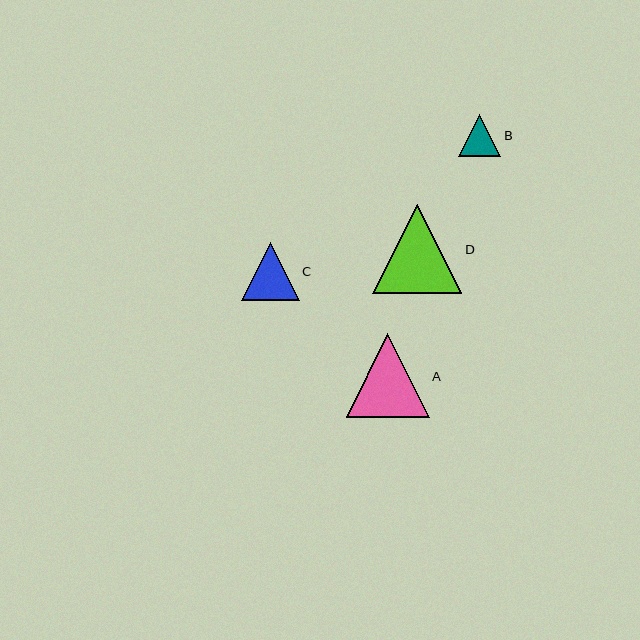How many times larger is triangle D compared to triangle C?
Triangle D is approximately 1.5 times the size of triangle C.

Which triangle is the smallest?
Triangle B is the smallest with a size of approximately 42 pixels.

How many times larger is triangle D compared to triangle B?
Triangle D is approximately 2.1 times the size of triangle B.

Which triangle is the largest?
Triangle D is the largest with a size of approximately 89 pixels.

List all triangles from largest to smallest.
From largest to smallest: D, A, C, B.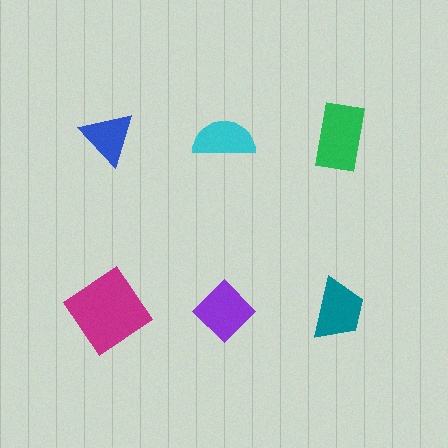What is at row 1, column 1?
A blue triangle.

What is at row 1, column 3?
A green rectangle.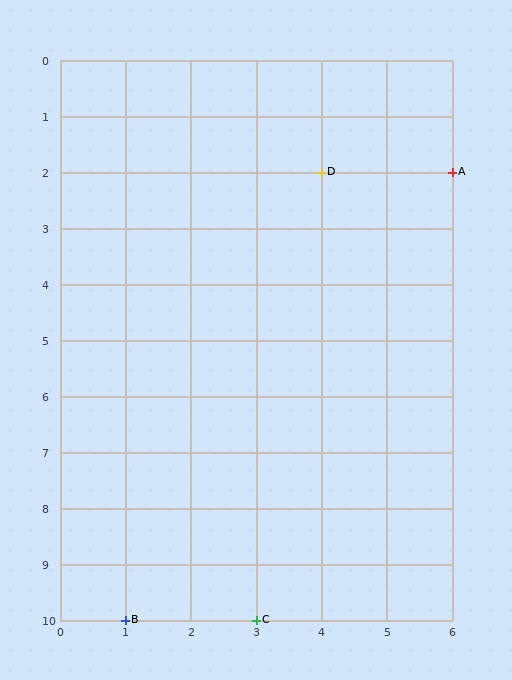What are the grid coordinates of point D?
Point D is at grid coordinates (4, 2).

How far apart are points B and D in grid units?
Points B and D are 3 columns and 8 rows apart (about 8.5 grid units diagonally).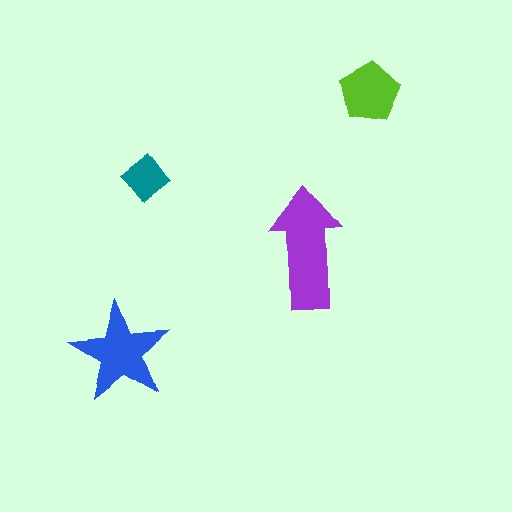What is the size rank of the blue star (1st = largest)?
2nd.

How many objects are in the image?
There are 4 objects in the image.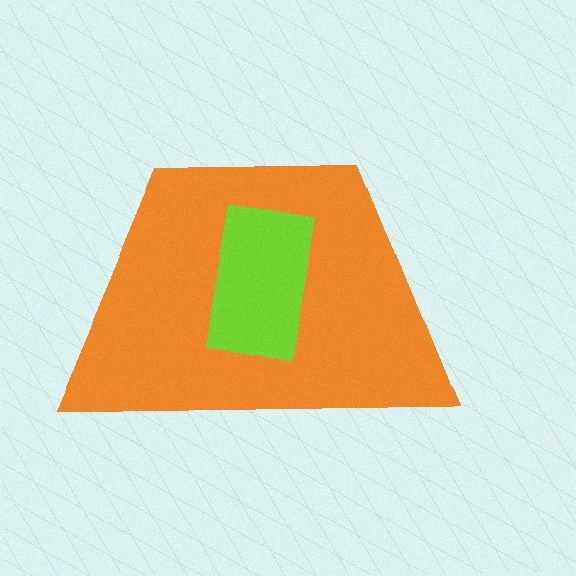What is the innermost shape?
The lime rectangle.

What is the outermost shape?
The orange trapezoid.